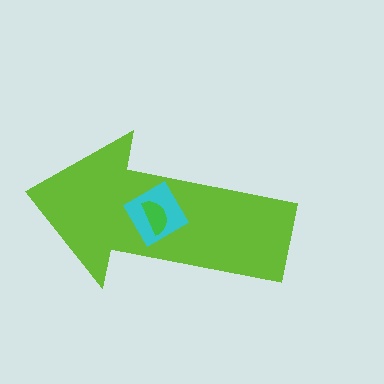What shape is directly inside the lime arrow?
The cyan diamond.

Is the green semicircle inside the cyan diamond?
Yes.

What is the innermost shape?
The green semicircle.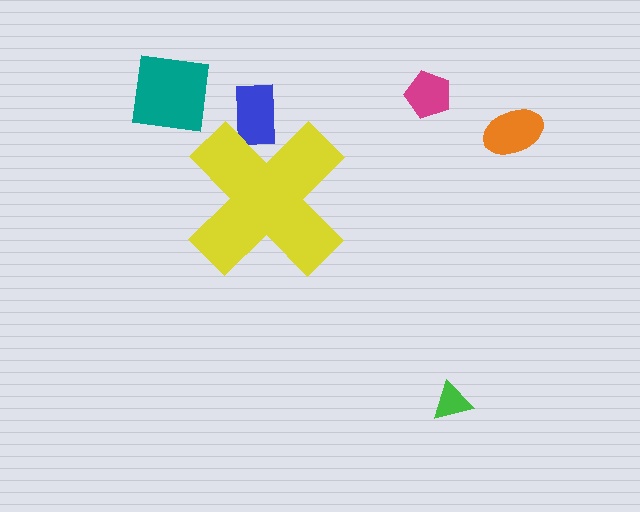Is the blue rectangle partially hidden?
Yes, the blue rectangle is partially hidden behind the yellow cross.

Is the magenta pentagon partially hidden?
No, the magenta pentagon is fully visible.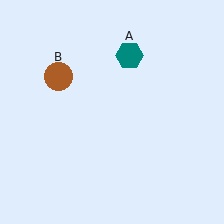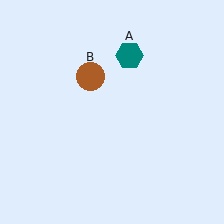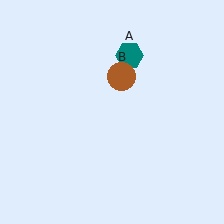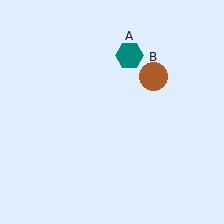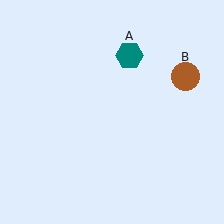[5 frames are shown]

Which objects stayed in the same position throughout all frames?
Teal hexagon (object A) remained stationary.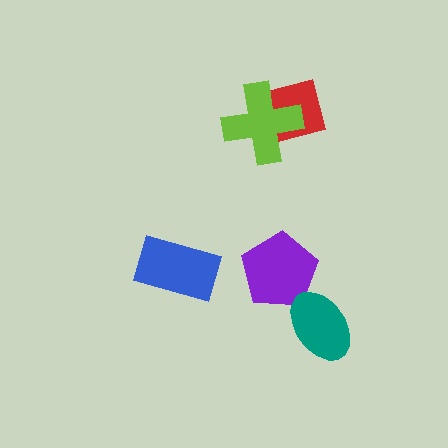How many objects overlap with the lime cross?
1 object overlaps with the lime cross.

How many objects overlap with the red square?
1 object overlaps with the red square.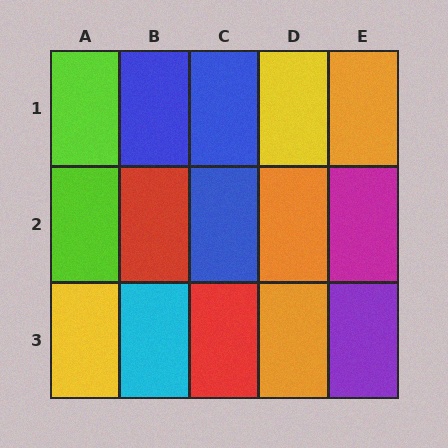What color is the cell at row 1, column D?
Yellow.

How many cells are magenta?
1 cell is magenta.